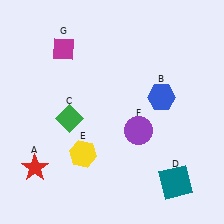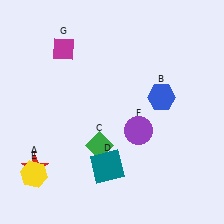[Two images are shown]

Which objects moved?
The objects that moved are: the green diamond (C), the teal square (D), the yellow hexagon (E).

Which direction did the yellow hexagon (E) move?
The yellow hexagon (E) moved left.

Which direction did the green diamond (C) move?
The green diamond (C) moved right.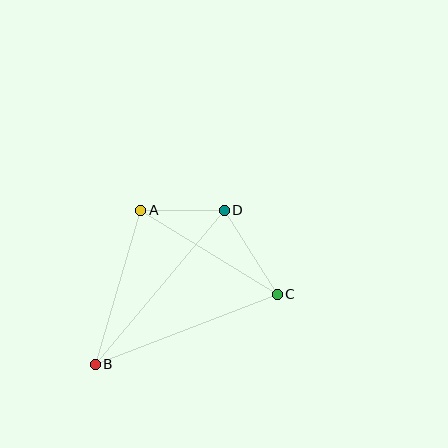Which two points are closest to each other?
Points A and D are closest to each other.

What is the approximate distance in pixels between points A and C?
The distance between A and C is approximately 160 pixels.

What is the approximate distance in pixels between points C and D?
The distance between C and D is approximately 99 pixels.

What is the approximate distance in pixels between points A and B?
The distance between A and B is approximately 161 pixels.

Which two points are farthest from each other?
Points B and D are farthest from each other.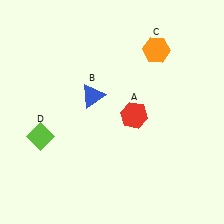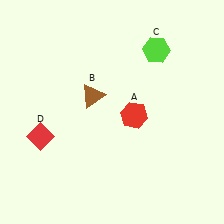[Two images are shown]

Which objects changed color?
B changed from blue to brown. C changed from orange to lime. D changed from lime to red.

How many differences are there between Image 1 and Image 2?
There are 3 differences between the two images.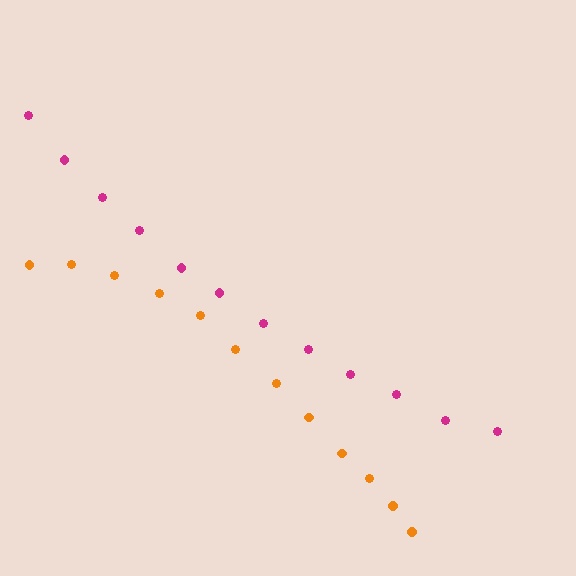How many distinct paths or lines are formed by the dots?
There are 2 distinct paths.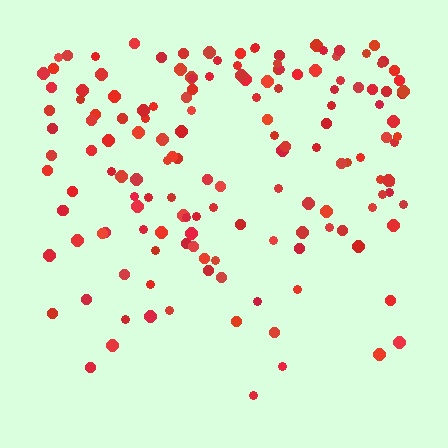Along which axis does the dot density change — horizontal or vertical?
Vertical.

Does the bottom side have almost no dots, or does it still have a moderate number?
Still a moderate number, just noticeably fewer than the top.